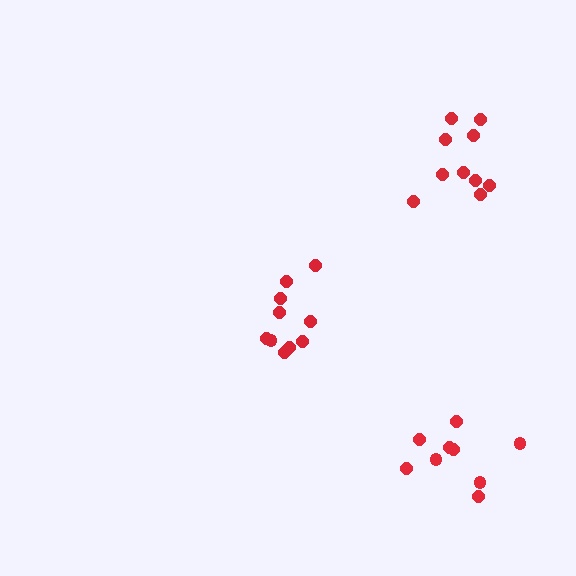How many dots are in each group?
Group 1: 10 dots, Group 2: 10 dots, Group 3: 9 dots (29 total).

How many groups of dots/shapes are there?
There are 3 groups.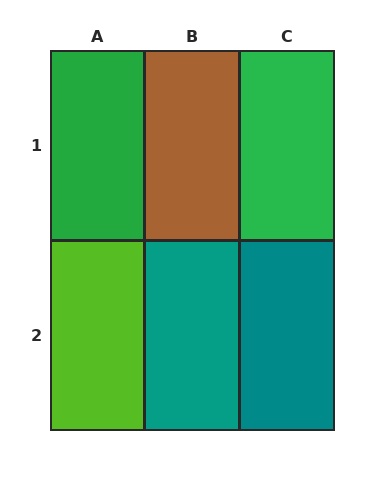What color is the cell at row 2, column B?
Teal.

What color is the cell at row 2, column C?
Teal.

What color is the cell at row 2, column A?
Lime.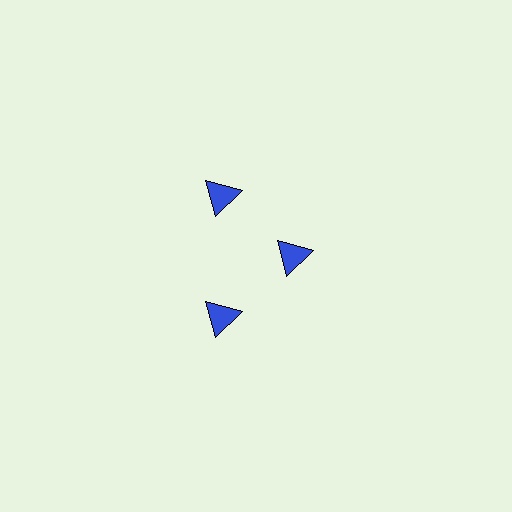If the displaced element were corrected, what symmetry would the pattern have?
It would have 3-fold rotational symmetry — the pattern would map onto itself every 120 degrees.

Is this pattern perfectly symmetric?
No. The 3 blue triangles are arranged in a ring, but one element near the 3 o'clock position is pulled inward toward the center, breaking the 3-fold rotational symmetry.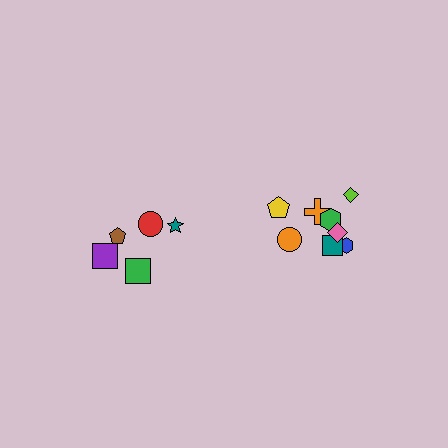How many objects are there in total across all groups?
There are 13 objects.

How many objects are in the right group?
There are 8 objects.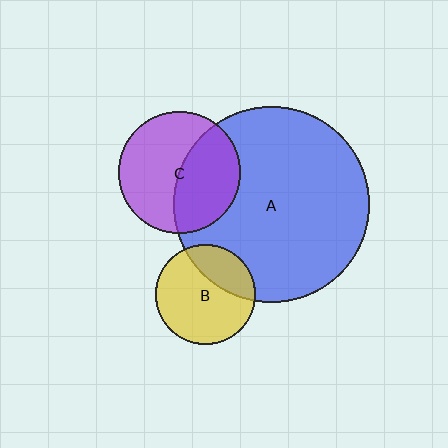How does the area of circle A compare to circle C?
Approximately 2.6 times.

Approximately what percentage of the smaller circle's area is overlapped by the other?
Approximately 30%.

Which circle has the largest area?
Circle A (blue).